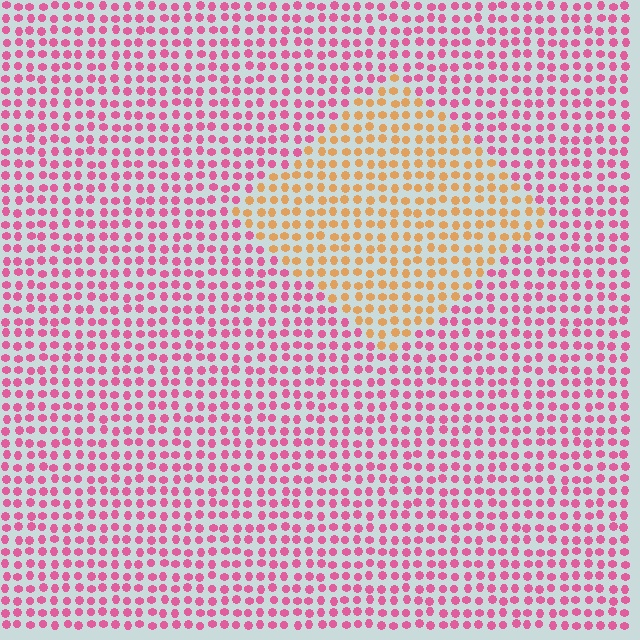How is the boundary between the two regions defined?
The boundary is defined purely by a slight shift in hue (about 60 degrees). Spacing, size, and orientation are identical on both sides.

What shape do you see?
I see a diamond.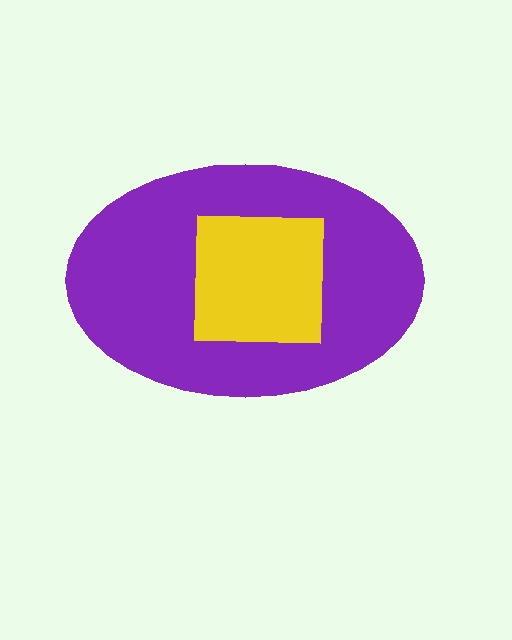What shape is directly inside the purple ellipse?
The yellow square.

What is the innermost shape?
The yellow square.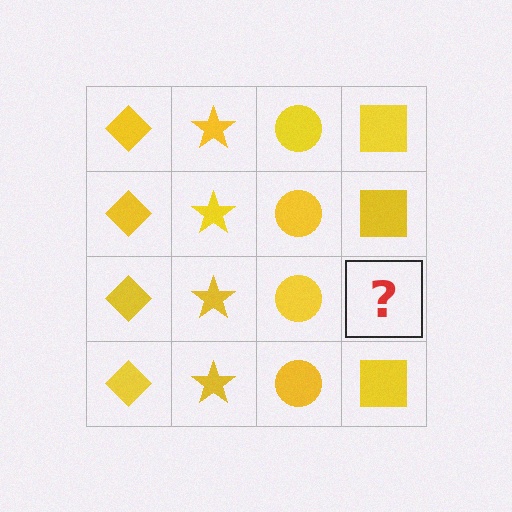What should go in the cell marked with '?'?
The missing cell should contain a yellow square.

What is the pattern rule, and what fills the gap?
The rule is that each column has a consistent shape. The gap should be filled with a yellow square.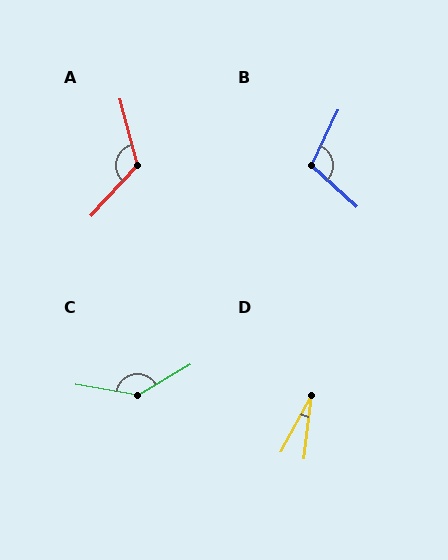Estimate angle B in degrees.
Approximately 108 degrees.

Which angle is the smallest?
D, at approximately 22 degrees.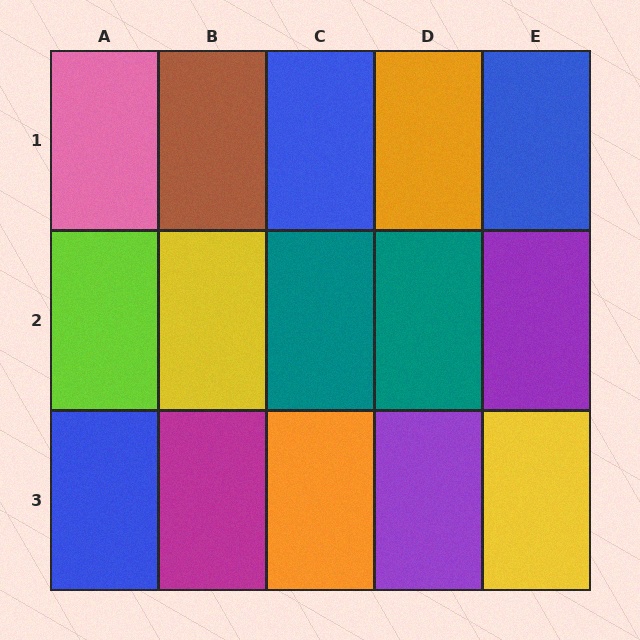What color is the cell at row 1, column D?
Orange.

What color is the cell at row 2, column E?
Purple.